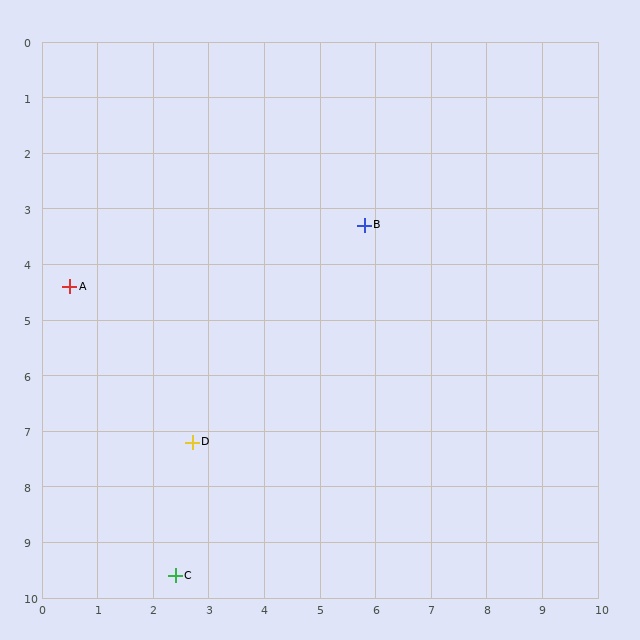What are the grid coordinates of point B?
Point B is at approximately (5.8, 3.3).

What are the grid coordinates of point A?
Point A is at approximately (0.5, 4.4).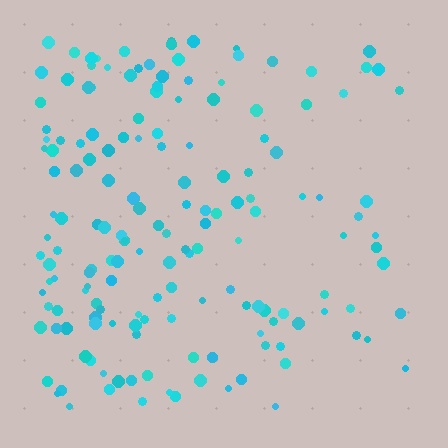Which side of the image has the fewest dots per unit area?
The right.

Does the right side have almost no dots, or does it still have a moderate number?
Still a moderate number, just noticeably fewer than the left.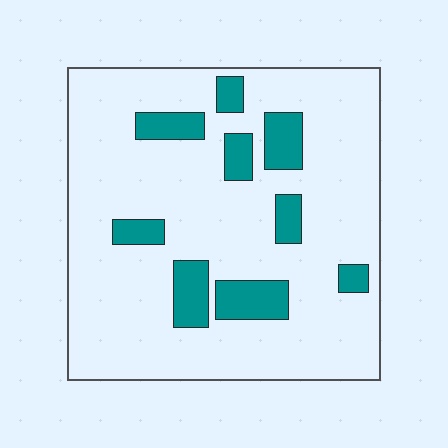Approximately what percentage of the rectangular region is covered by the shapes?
Approximately 15%.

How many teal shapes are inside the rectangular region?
9.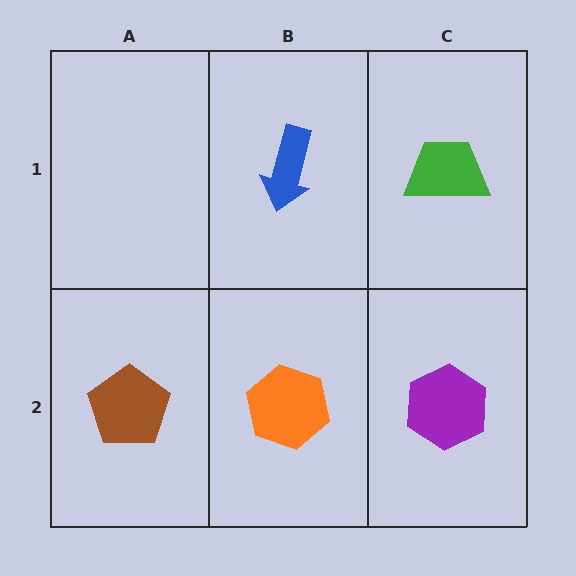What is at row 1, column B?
A blue arrow.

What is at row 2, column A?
A brown pentagon.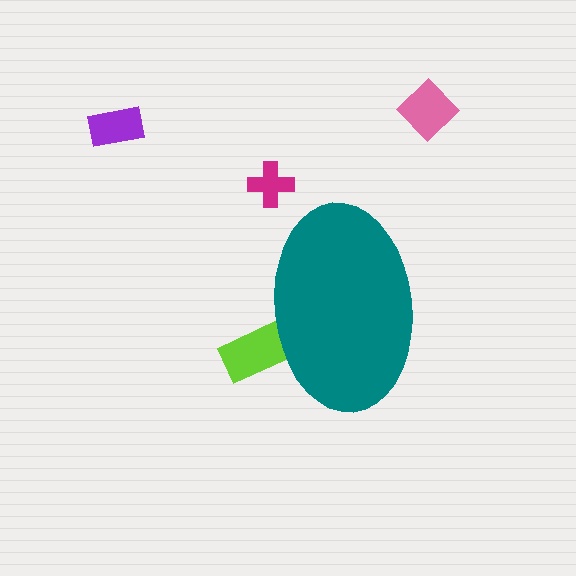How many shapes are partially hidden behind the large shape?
1 shape is partially hidden.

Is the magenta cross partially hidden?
No, the magenta cross is fully visible.